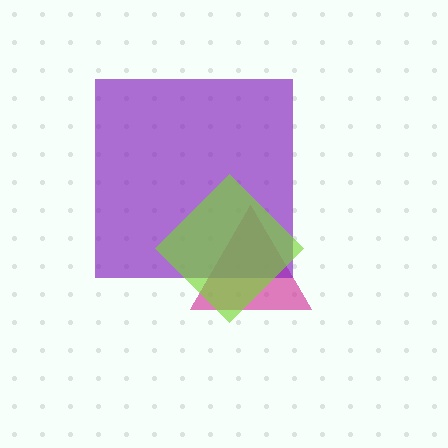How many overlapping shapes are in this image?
There are 3 overlapping shapes in the image.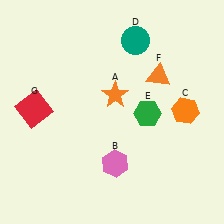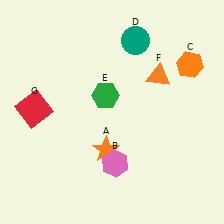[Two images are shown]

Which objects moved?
The objects that moved are: the orange star (A), the orange hexagon (C), the green hexagon (E).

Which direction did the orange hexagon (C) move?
The orange hexagon (C) moved up.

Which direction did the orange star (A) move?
The orange star (A) moved down.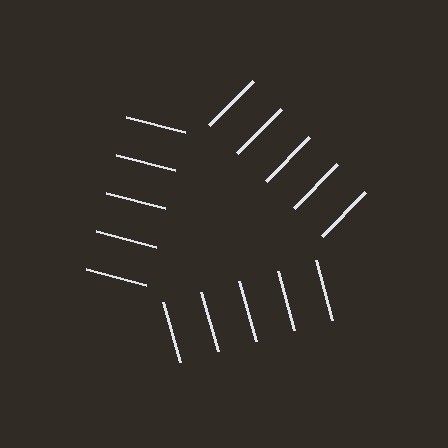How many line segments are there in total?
15 — 5 along each of the 3 edges.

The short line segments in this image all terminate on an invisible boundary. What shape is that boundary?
An illusory triangle — the line segments terminate on its edges but no continuous stroke is drawn.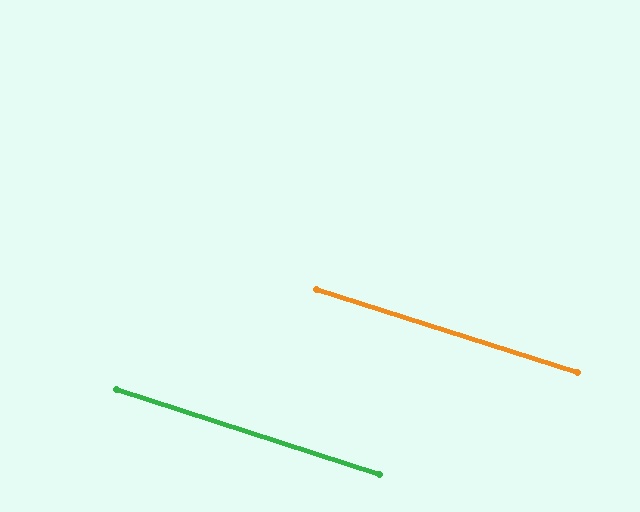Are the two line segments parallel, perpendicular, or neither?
Parallel — their directions differ by only 0.2°.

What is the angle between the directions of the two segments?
Approximately 0 degrees.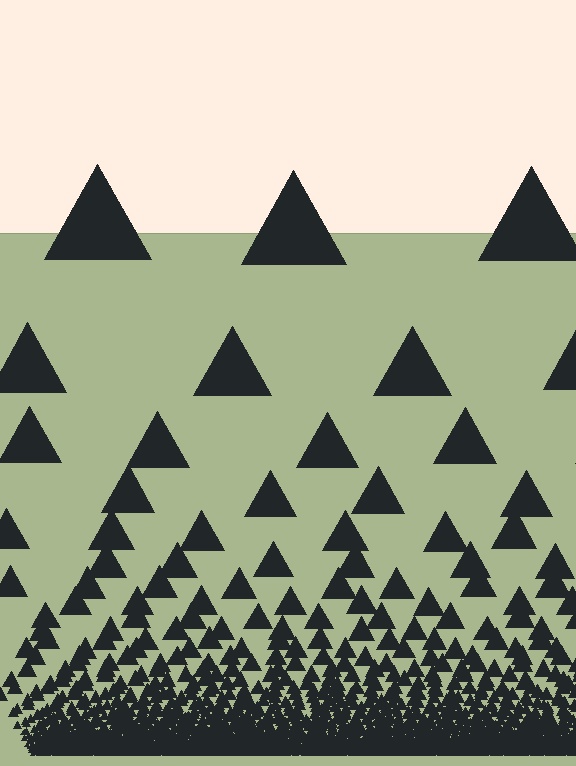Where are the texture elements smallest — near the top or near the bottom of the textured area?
Near the bottom.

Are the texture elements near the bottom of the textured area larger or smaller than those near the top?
Smaller. The gradient is inverted — elements near the bottom are smaller and denser.